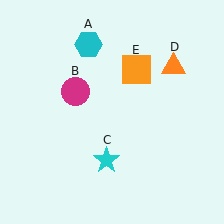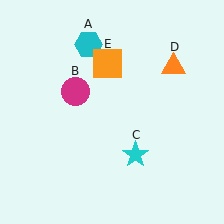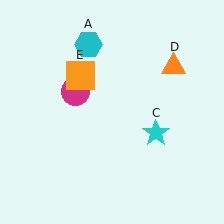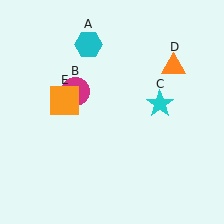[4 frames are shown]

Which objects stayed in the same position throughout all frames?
Cyan hexagon (object A) and magenta circle (object B) and orange triangle (object D) remained stationary.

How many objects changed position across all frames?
2 objects changed position: cyan star (object C), orange square (object E).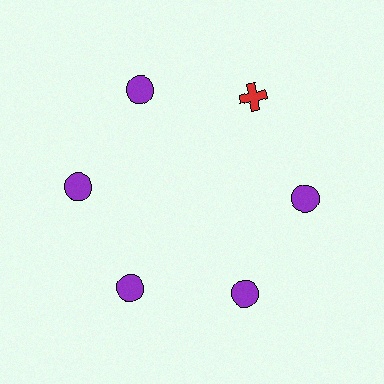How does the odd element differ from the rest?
It differs in both color (red instead of purple) and shape (cross instead of circle).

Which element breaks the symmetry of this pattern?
The red cross at roughly the 1 o'clock position breaks the symmetry. All other shapes are purple circles.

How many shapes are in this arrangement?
There are 6 shapes arranged in a ring pattern.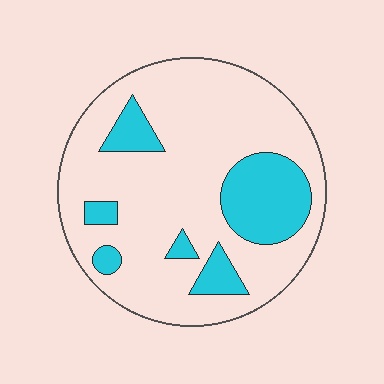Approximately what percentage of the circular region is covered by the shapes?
Approximately 20%.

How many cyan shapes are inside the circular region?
6.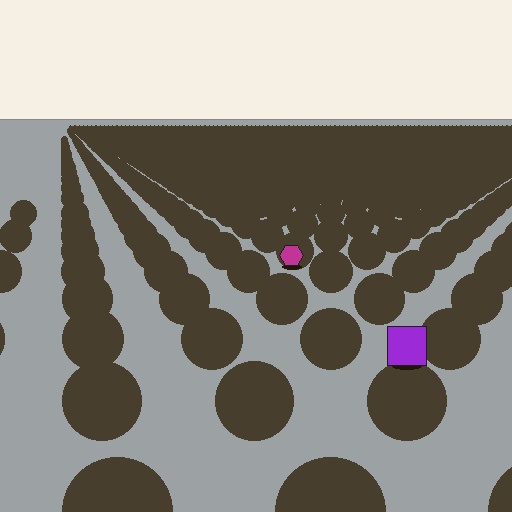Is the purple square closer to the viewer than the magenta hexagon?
Yes. The purple square is closer — you can tell from the texture gradient: the ground texture is coarser near it.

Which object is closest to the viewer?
The purple square is closest. The texture marks near it are larger and more spread out.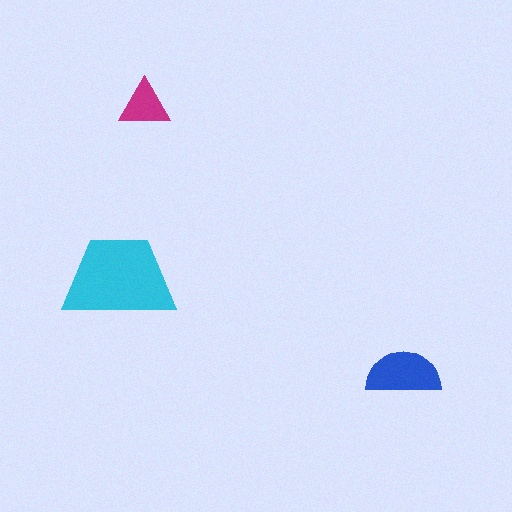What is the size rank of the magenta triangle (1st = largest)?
3rd.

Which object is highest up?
The magenta triangle is topmost.